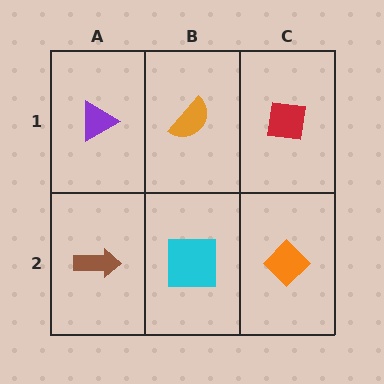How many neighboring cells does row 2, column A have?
2.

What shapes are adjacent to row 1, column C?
An orange diamond (row 2, column C), an orange semicircle (row 1, column B).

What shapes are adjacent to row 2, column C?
A red square (row 1, column C), a cyan square (row 2, column B).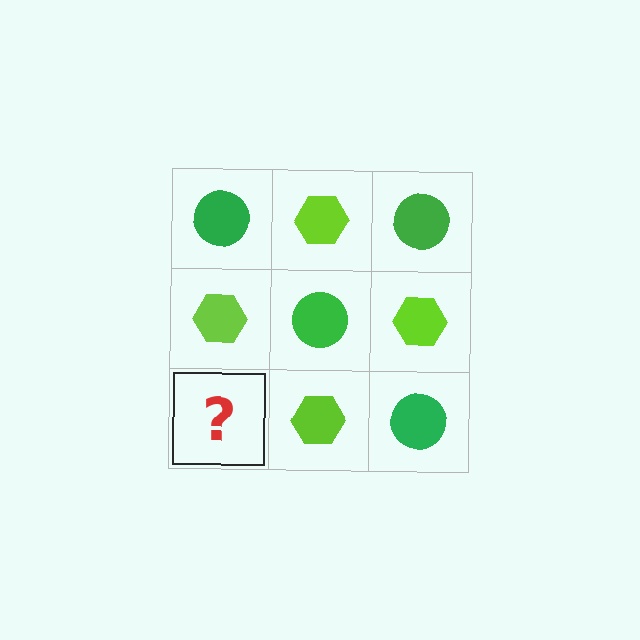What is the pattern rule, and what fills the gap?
The rule is that it alternates green circle and lime hexagon in a checkerboard pattern. The gap should be filled with a green circle.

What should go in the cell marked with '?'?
The missing cell should contain a green circle.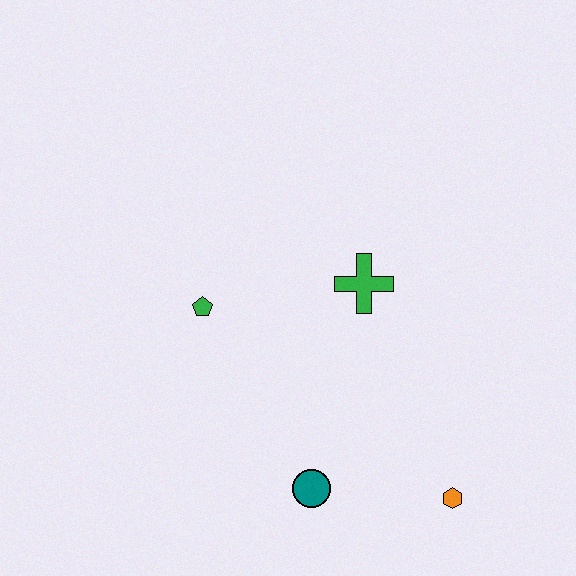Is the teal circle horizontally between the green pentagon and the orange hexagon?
Yes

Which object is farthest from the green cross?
The orange hexagon is farthest from the green cross.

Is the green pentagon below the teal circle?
No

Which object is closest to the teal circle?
The orange hexagon is closest to the teal circle.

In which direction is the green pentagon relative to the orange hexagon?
The green pentagon is to the left of the orange hexagon.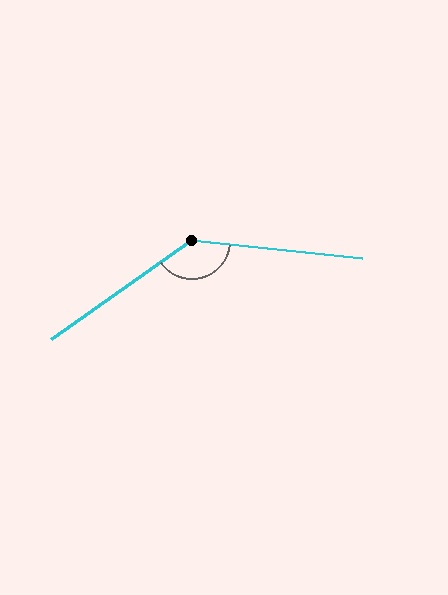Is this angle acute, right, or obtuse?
It is obtuse.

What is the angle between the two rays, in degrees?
Approximately 139 degrees.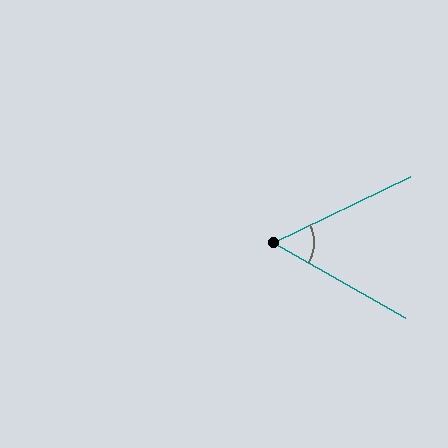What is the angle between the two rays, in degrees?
Approximately 56 degrees.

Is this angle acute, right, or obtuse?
It is acute.